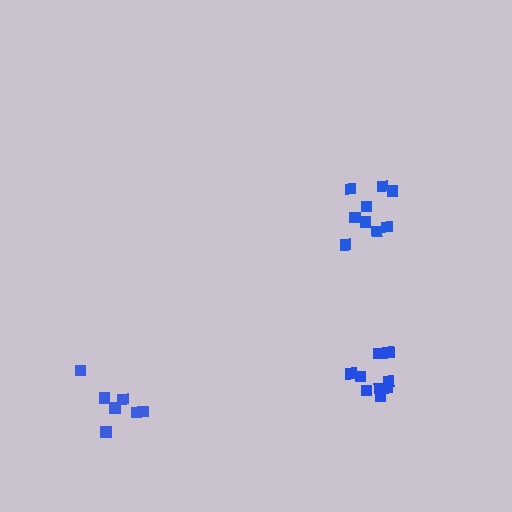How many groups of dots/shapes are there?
There are 3 groups.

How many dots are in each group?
Group 1: 9 dots, Group 2: 9 dots, Group 3: 8 dots (26 total).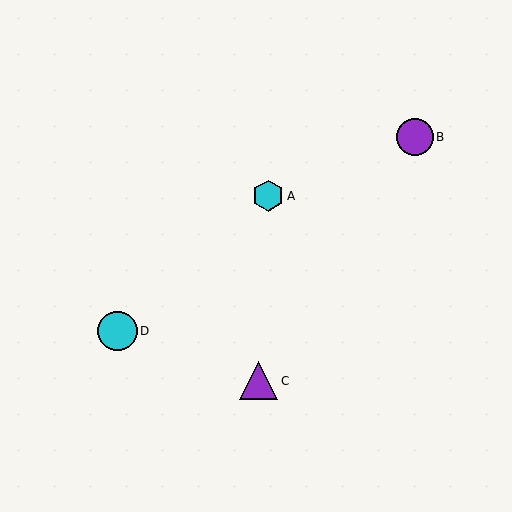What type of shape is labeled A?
Shape A is a cyan hexagon.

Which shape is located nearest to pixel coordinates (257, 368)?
The purple triangle (labeled C) at (259, 381) is nearest to that location.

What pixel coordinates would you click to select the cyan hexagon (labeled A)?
Click at (268, 196) to select the cyan hexagon A.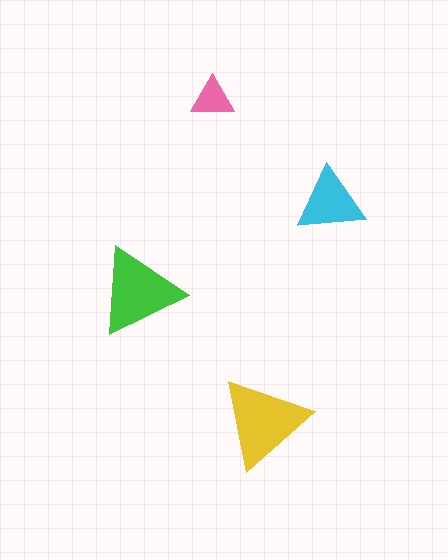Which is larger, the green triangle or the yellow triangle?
The yellow one.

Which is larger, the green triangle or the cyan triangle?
The green one.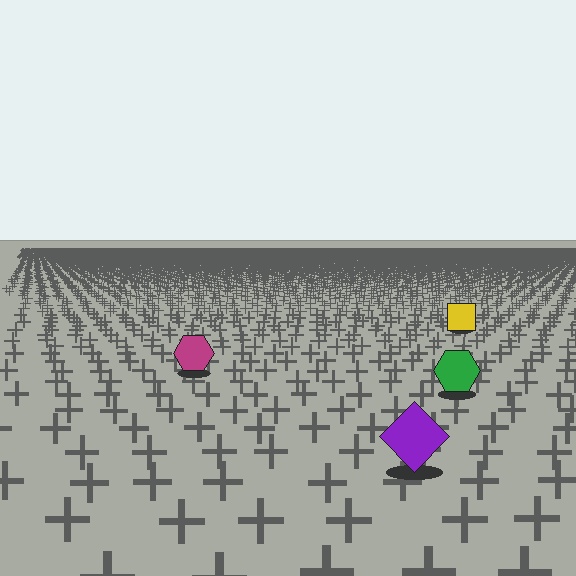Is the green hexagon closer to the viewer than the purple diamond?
No. The purple diamond is closer — you can tell from the texture gradient: the ground texture is coarser near it.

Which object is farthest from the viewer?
The yellow square is farthest from the viewer. It appears smaller and the ground texture around it is denser.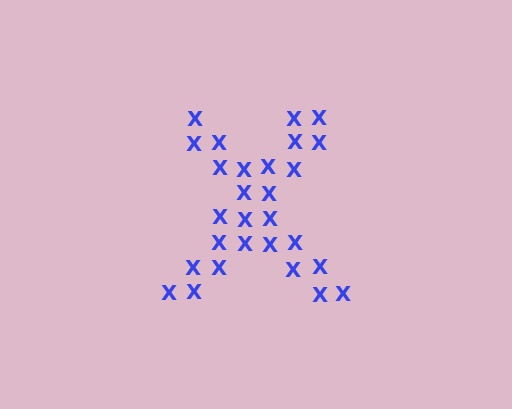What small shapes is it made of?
It is made of small letter X's.